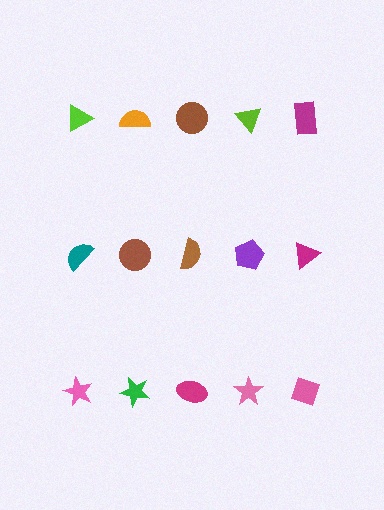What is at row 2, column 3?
A brown semicircle.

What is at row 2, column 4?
A purple pentagon.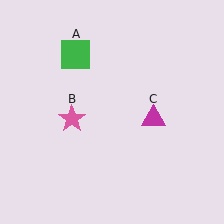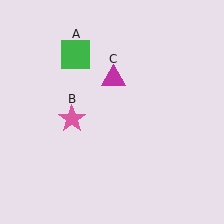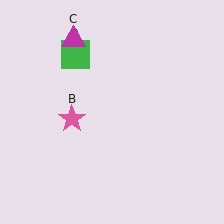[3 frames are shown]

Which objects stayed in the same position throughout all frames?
Green square (object A) and pink star (object B) remained stationary.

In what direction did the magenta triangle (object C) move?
The magenta triangle (object C) moved up and to the left.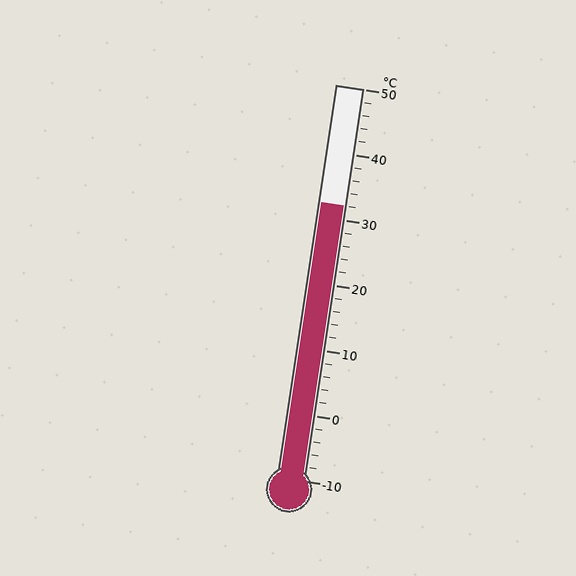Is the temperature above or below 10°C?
The temperature is above 10°C.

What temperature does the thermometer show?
The thermometer shows approximately 32°C.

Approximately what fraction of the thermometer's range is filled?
The thermometer is filled to approximately 70% of its range.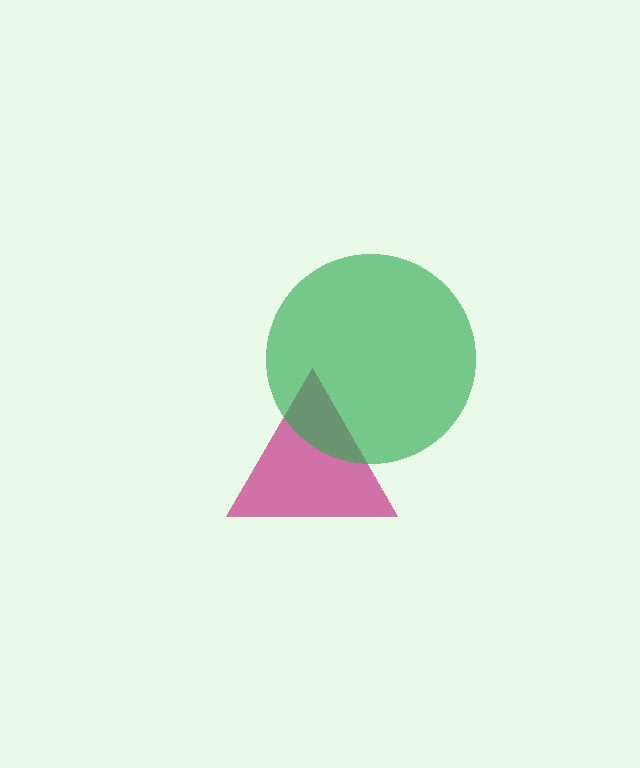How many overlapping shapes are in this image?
There are 2 overlapping shapes in the image.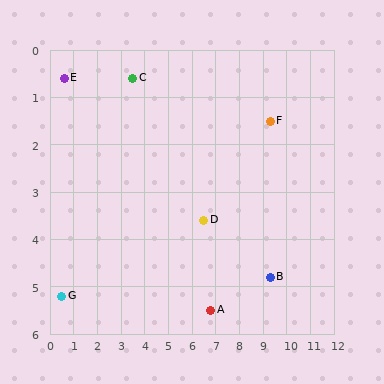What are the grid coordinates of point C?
Point C is at approximately (3.5, 0.6).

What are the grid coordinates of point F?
Point F is at approximately (9.3, 1.5).